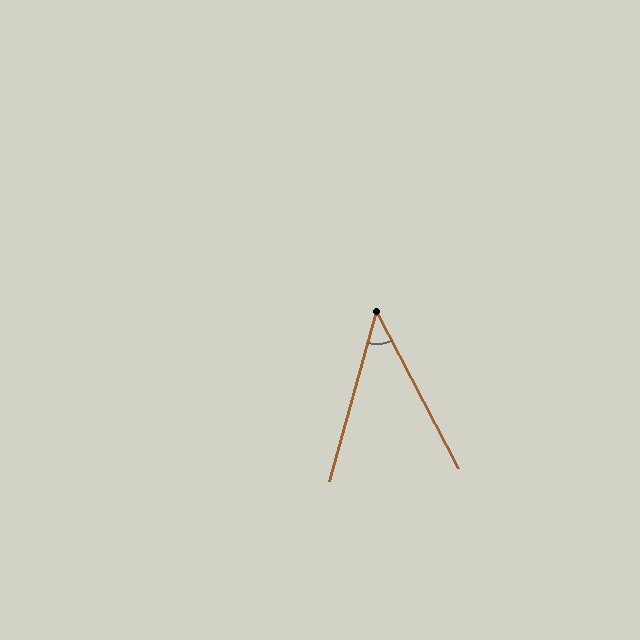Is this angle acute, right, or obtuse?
It is acute.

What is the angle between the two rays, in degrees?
Approximately 43 degrees.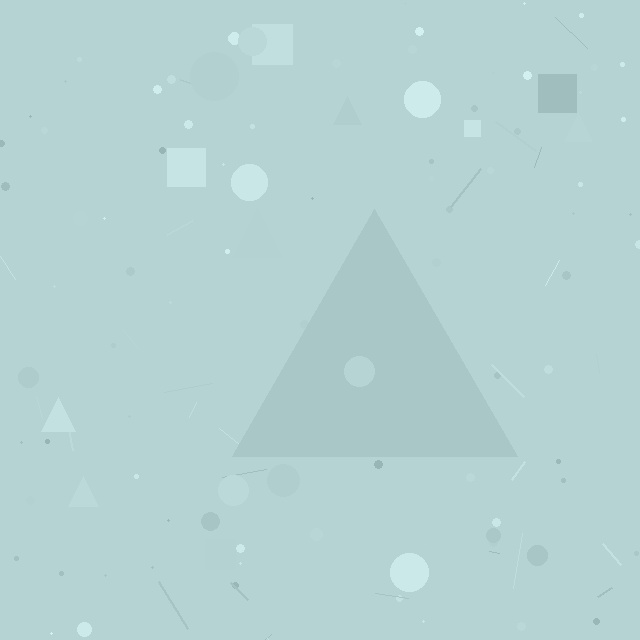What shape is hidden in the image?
A triangle is hidden in the image.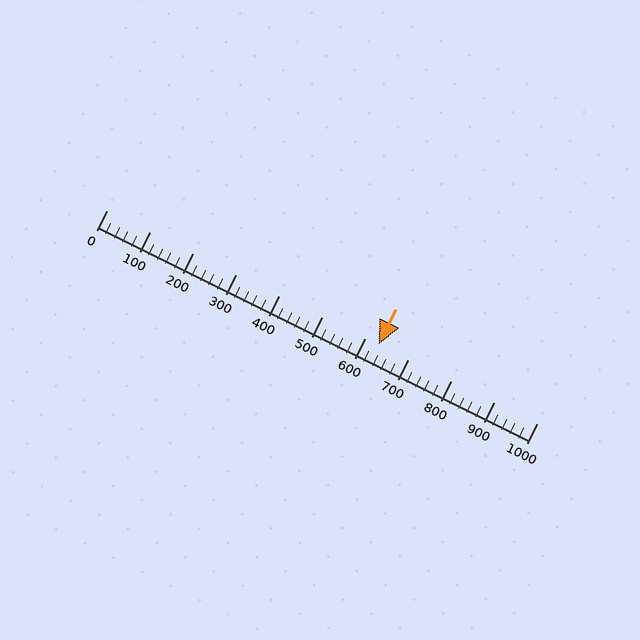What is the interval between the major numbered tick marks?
The major tick marks are spaced 100 units apart.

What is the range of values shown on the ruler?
The ruler shows values from 0 to 1000.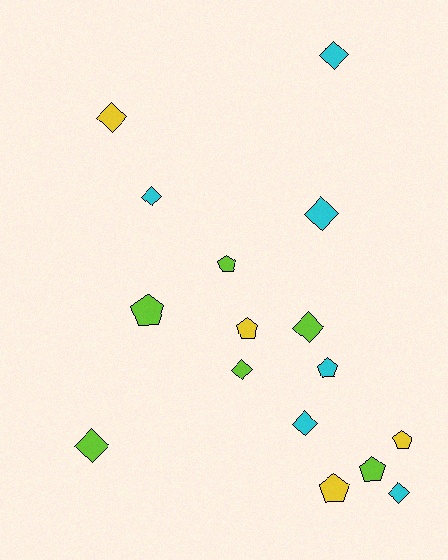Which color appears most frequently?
Lime, with 6 objects.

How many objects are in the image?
There are 16 objects.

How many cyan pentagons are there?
There is 1 cyan pentagon.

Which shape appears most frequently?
Diamond, with 9 objects.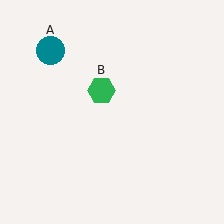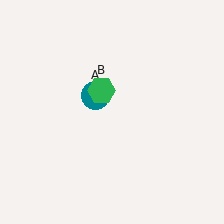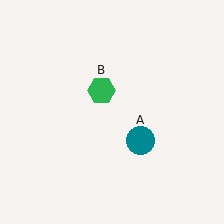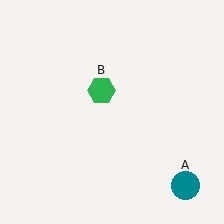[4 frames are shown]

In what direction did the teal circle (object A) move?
The teal circle (object A) moved down and to the right.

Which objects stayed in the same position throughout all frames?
Green hexagon (object B) remained stationary.